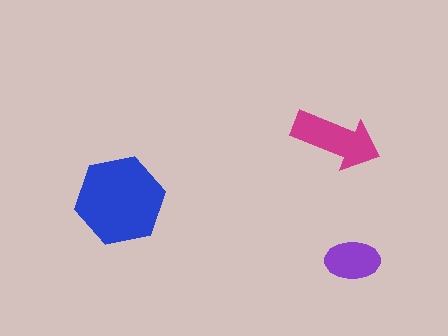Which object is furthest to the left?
The blue hexagon is leftmost.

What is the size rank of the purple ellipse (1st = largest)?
3rd.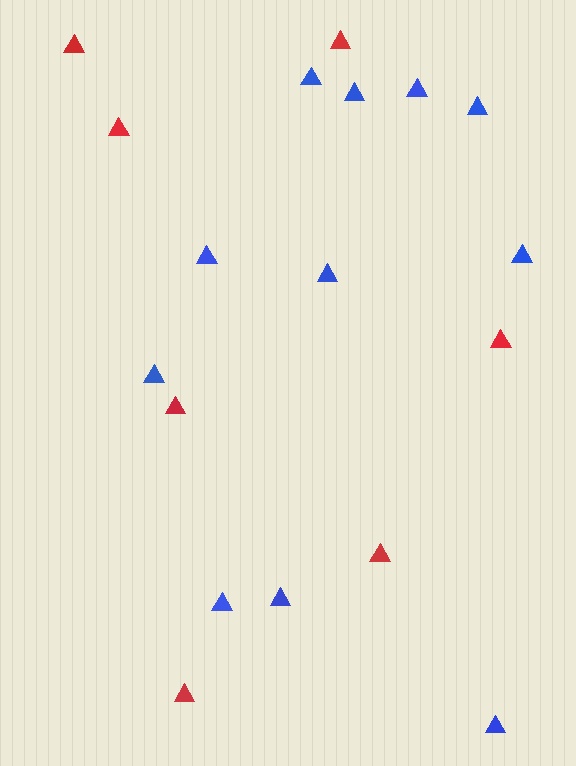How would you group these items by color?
There are 2 groups: one group of red triangles (7) and one group of blue triangles (11).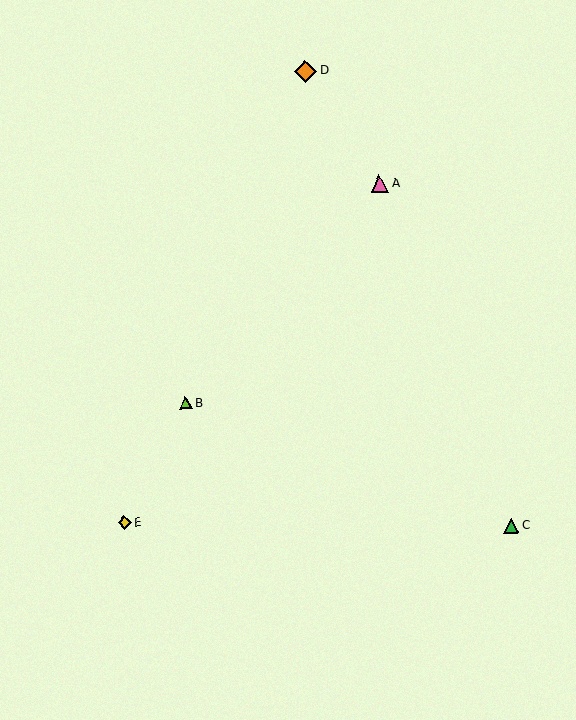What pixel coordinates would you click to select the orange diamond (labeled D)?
Click at (305, 71) to select the orange diamond D.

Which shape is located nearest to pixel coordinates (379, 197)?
The pink triangle (labeled A) at (380, 184) is nearest to that location.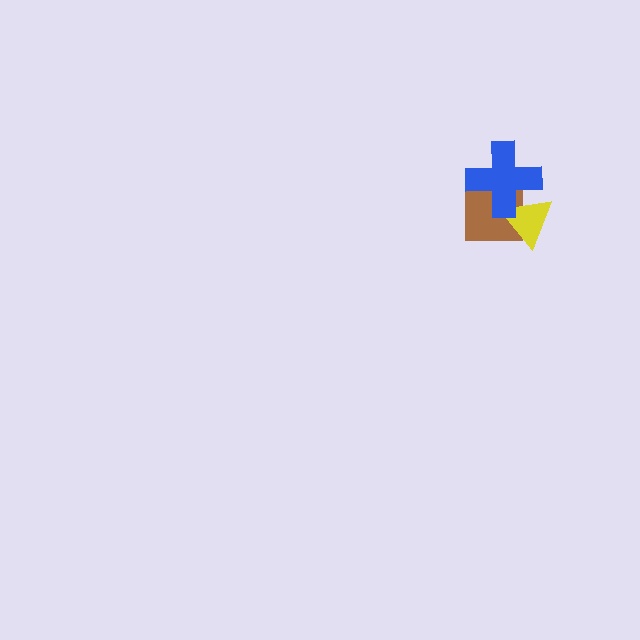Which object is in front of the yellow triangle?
The blue cross is in front of the yellow triangle.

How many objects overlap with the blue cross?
2 objects overlap with the blue cross.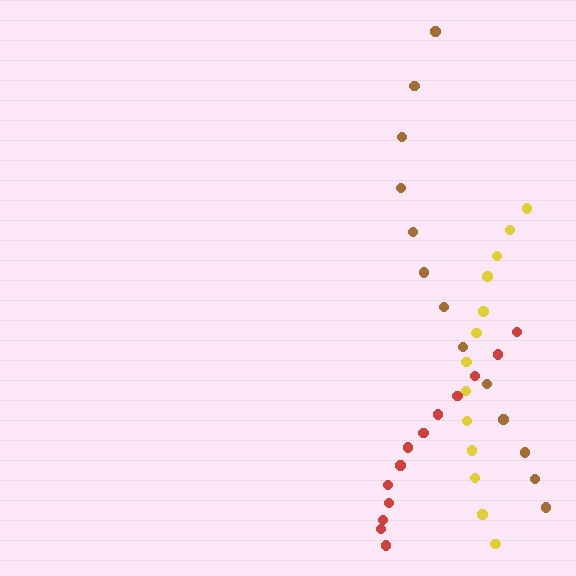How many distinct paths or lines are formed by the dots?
There are 3 distinct paths.